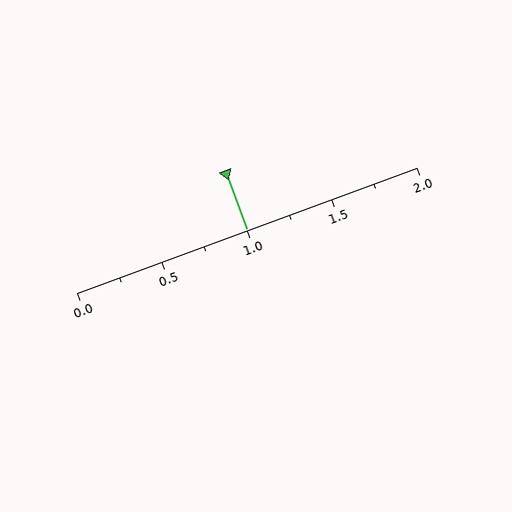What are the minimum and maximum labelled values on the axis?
The axis runs from 0.0 to 2.0.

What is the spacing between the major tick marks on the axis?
The major ticks are spaced 0.5 apart.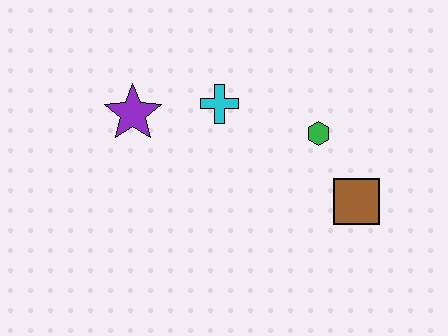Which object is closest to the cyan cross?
The purple star is closest to the cyan cross.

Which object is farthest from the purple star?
The brown square is farthest from the purple star.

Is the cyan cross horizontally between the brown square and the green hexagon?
No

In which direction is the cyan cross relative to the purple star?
The cyan cross is to the right of the purple star.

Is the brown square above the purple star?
No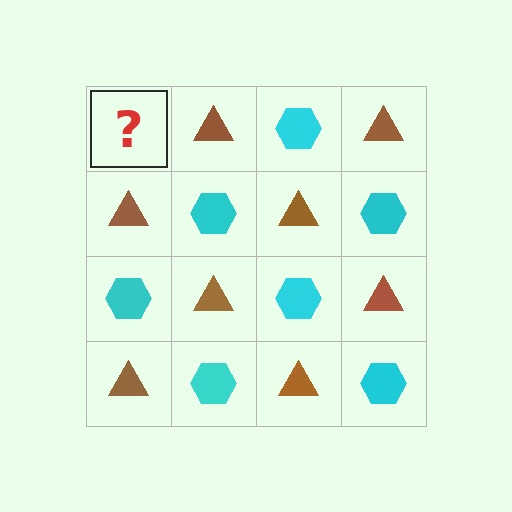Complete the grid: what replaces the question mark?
The question mark should be replaced with a cyan hexagon.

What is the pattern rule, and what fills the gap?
The rule is that it alternates cyan hexagon and brown triangle in a checkerboard pattern. The gap should be filled with a cyan hexagon.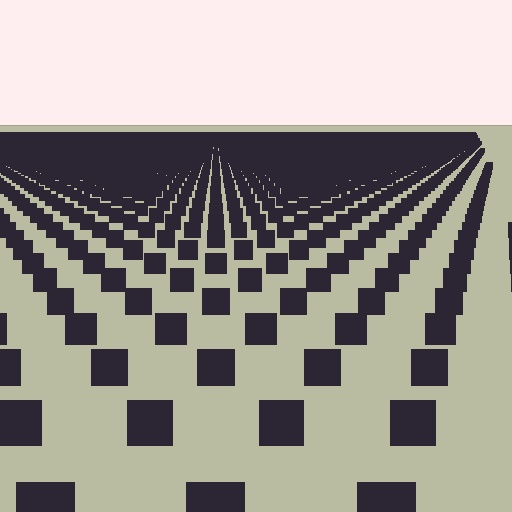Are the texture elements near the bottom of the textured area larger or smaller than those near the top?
Larger. Near the bottom, elements are closer to the viewer and appear at a bigger on-screen size.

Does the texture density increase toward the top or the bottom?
Density increases toward the top.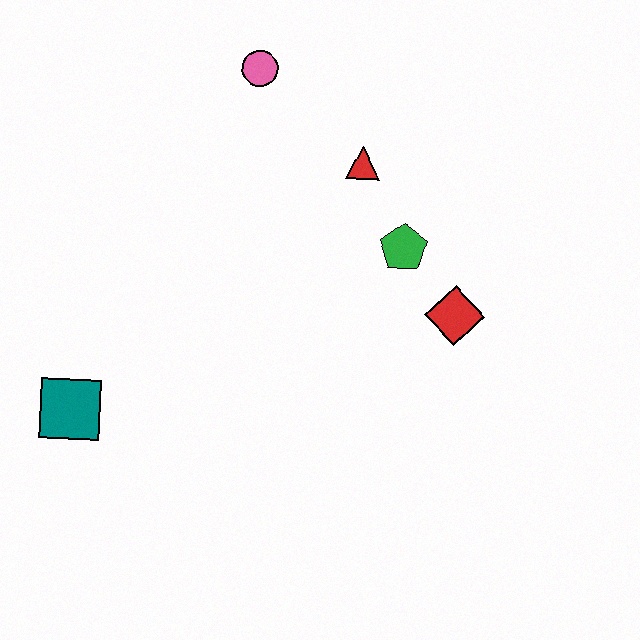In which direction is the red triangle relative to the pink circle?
The red triangle is to the right of the pink circle.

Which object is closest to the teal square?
The green pentagon is closest to the teal square.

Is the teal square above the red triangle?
No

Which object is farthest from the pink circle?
The teal square is farthest from the pink circle.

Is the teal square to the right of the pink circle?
No